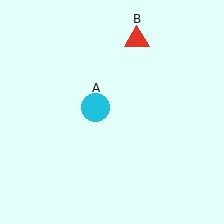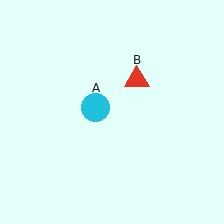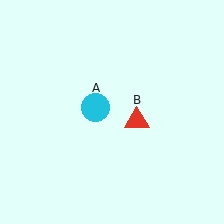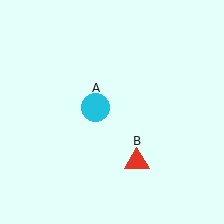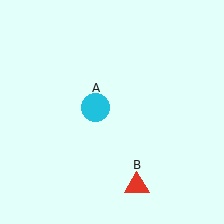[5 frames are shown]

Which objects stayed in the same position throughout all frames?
Cyan circle (object A) remained stationary.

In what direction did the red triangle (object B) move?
The red triangle (object B) moved down.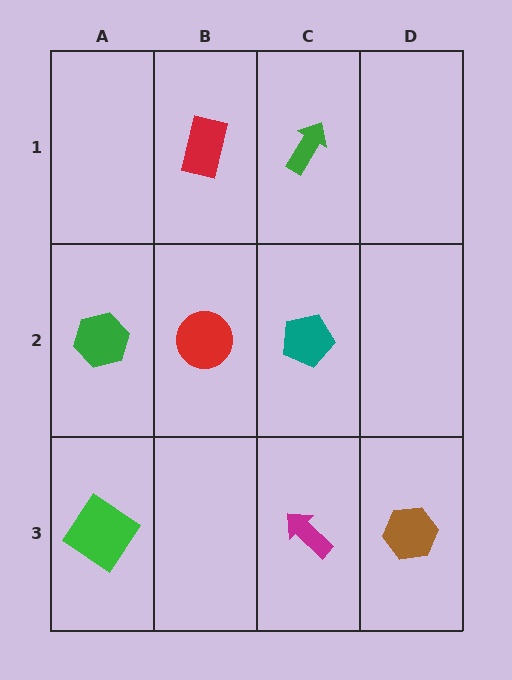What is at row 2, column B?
A red circle.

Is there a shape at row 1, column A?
No, that cell is empty.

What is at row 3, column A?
A green diamond.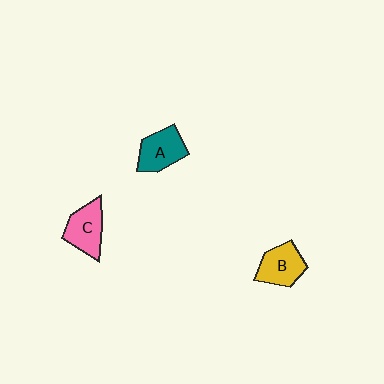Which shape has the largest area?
Shape A (teal).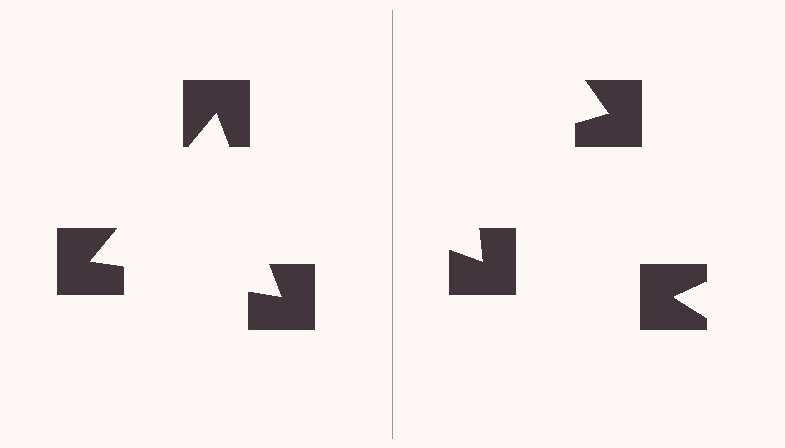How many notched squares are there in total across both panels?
6 — 3 on each side.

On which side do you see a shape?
An illusory triangle appears on the left side. On the right side the wedge cuts are rotated, so no coherent shape forms.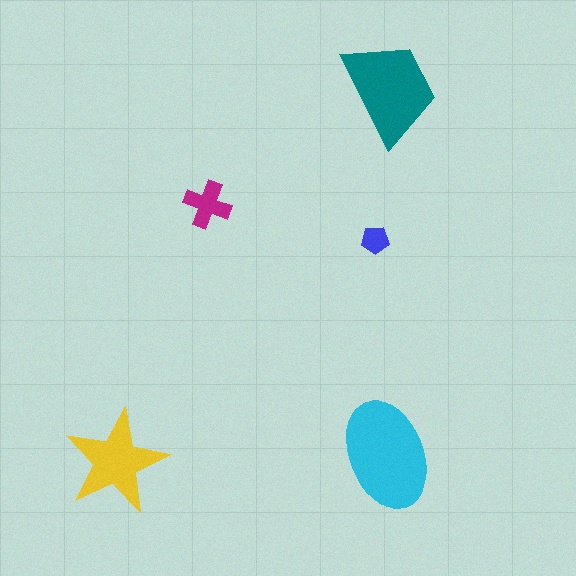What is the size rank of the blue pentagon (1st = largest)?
5th.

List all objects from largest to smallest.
The cyan ellipse, the teal trapezoid, the yellow star, the magenta cross, the blue pentagon.